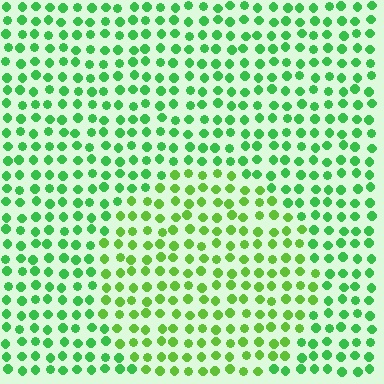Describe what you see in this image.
The image is filled with small green elements in a uniform arrangement. A circle-shaped region is visible where the elements are tinted to a slightly different hue, forming a subtle color boundary.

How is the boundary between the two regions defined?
The boundary is defined purely by a slight shift in hue (about 26 degrees). Spacing, size, and orientation are identical on both sides.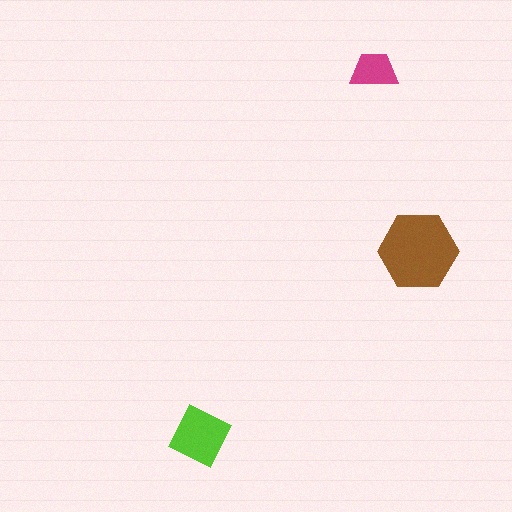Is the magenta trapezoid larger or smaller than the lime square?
Smaller.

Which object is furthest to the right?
The brown hexagon is rightmost.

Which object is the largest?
The brown hexagon.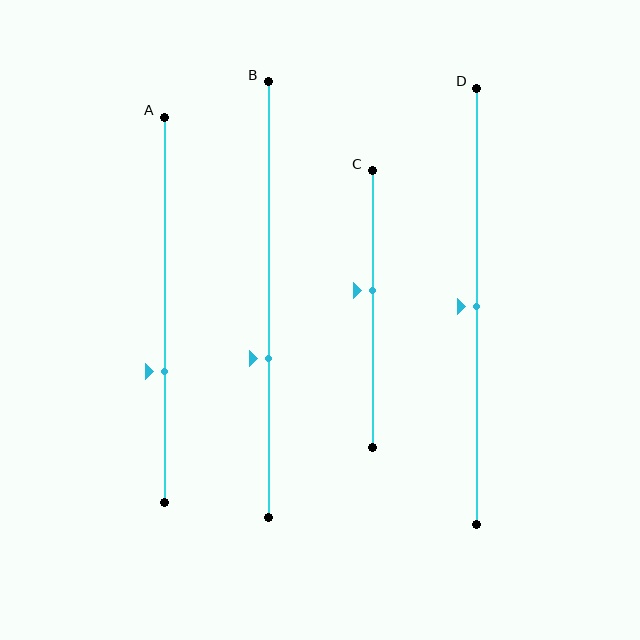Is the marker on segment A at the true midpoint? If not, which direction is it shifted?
No, the marker on segment A is shifted downward by about 16% of the segment length.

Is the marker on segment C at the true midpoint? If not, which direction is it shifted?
No, the marker on segment C is shifted upward by about 7% of the segment length.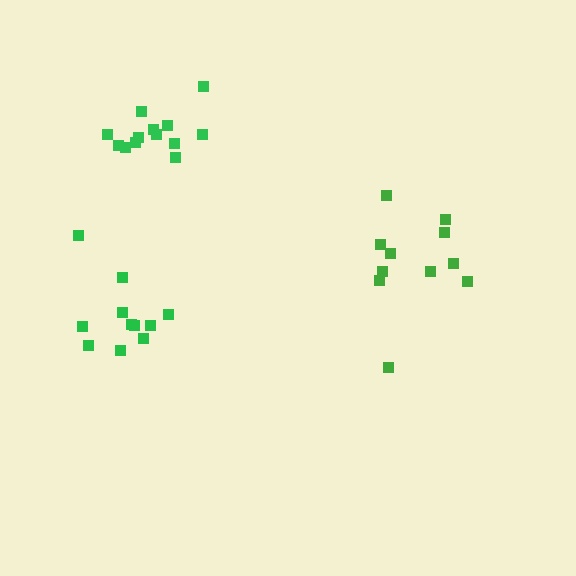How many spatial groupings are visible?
There are 3 spatial groupings.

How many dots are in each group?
Group 1: 11 dots, Group 2: 11 dots, Group 3: 13 dots (35 total).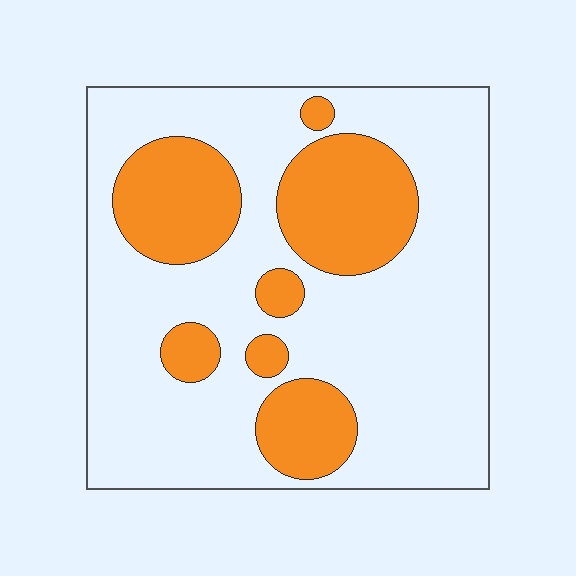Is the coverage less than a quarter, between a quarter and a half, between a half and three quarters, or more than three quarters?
Between a quarter and a half.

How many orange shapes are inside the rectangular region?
7.